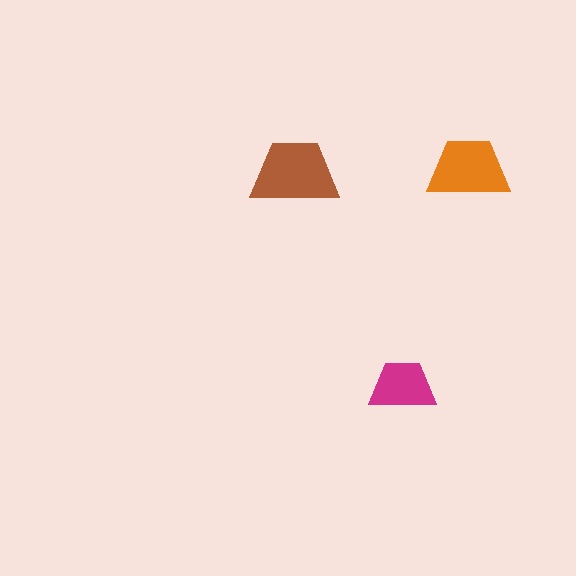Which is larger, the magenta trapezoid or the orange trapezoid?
The orange one.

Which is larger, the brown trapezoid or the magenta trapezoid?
The brown one.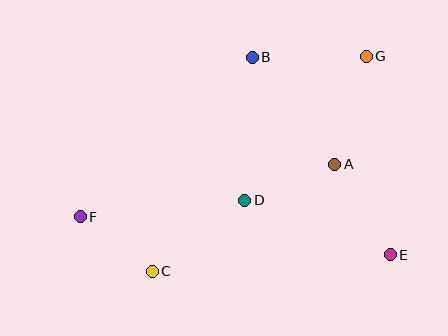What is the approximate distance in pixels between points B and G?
The distance between B and G is approximately 114 pixels.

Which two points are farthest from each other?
Points F and G are farthest from each other.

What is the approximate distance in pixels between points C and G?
The distance between C and G is approximately 303 pixels.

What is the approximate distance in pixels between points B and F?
The distance between B and F is approximately 235 pixels.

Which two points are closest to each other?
Points C and F are closest to each other.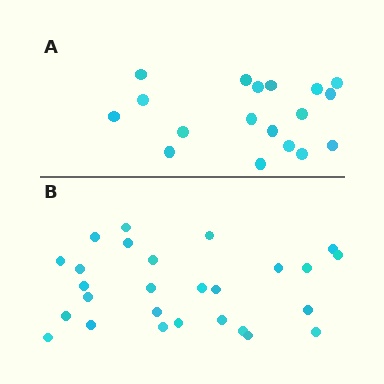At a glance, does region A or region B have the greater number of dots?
Region B (the bottom region) has more dots.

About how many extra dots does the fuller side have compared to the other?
Region B has roughly 8 or so more dots than region A.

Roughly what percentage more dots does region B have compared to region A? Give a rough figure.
About 50% more.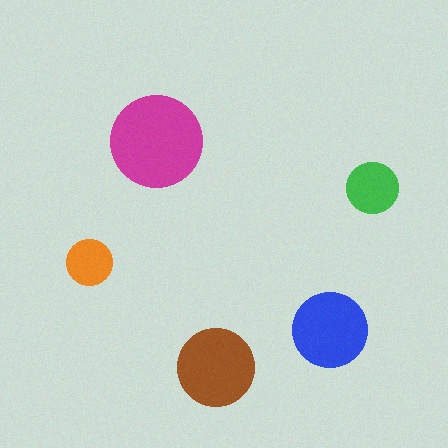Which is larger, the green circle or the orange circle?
The green one.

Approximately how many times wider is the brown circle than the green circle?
About 1.5 times wider.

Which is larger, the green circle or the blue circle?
The blue one.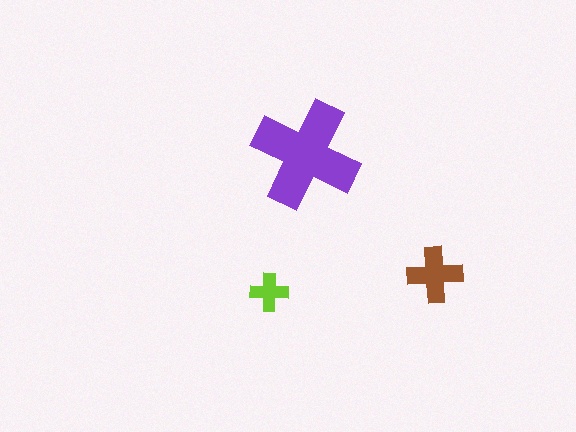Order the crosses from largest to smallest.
the purple one, the brown one, the lime one.